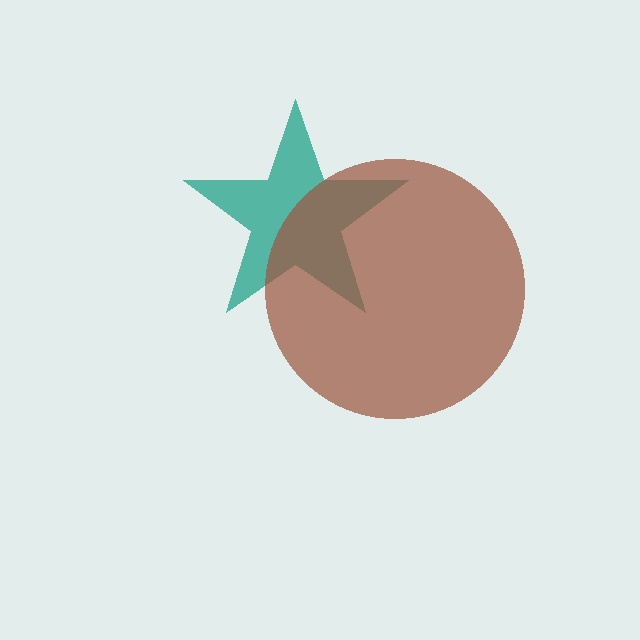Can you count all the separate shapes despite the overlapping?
Yes, there are 2 separate shapes.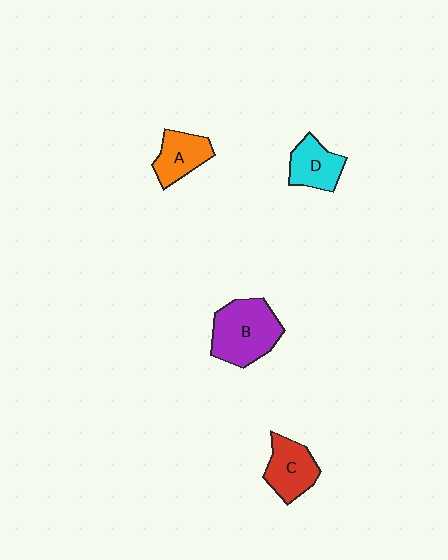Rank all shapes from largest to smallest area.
From largest to smallest: B (purple), C (red), A (orange), D (cyan).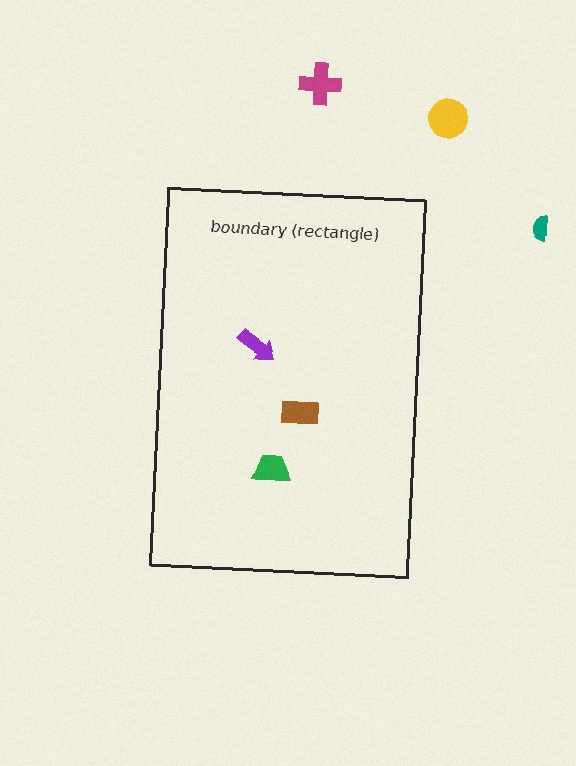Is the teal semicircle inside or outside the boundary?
Outside.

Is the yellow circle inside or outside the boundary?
Outside.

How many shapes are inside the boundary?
3 inside, 3 outside.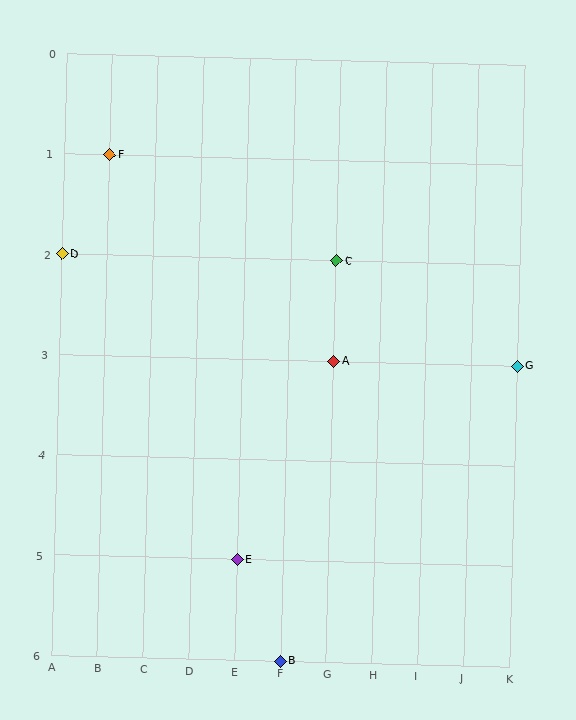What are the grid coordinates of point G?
Point G is at grid coordinates (K, 3).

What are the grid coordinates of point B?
Point B is at grid coordinates (F, 6).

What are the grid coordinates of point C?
Point C is at grid coordinates (G, 2).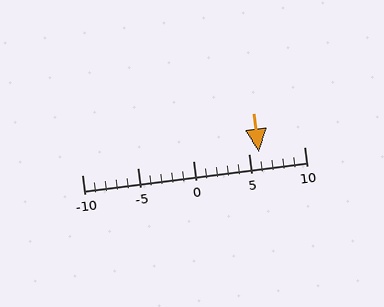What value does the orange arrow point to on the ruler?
The orange arrow points to approximately 6.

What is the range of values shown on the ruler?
The ruler shows values from -10 to 10.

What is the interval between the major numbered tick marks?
The major tick marks are spaced 5 units apart.